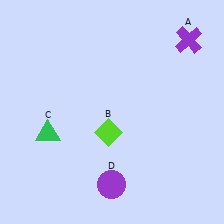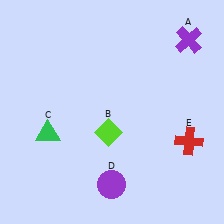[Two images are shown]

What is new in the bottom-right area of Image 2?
A red cross (E) was added in the bottom-right area of Image 2.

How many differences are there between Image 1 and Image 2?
There is 1 difference between the two images.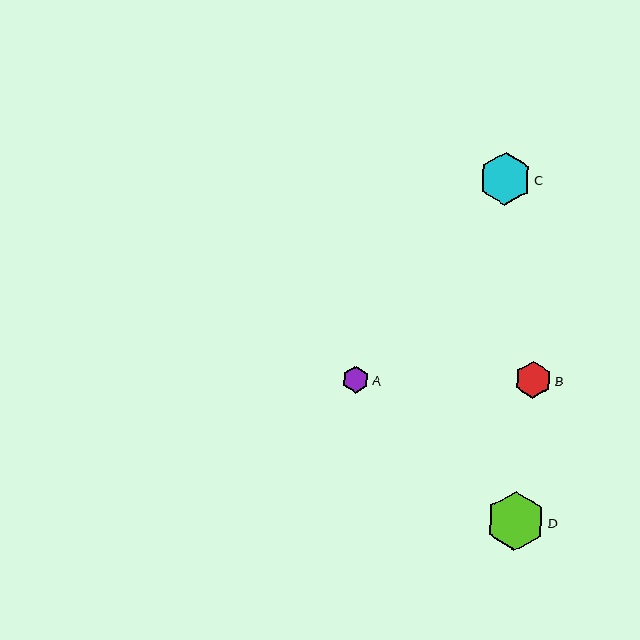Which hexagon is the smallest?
Hexagon A is the smallest with a size of approximately 27 pixels.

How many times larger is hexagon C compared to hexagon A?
Hexagon C is approximately 2.0 times the size of hexagon A.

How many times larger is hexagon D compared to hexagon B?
Hexagon D is approximately 1.6 times the size of hexagon B.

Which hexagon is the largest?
Hexagon D is the largest with a size of approximately 59 pixels.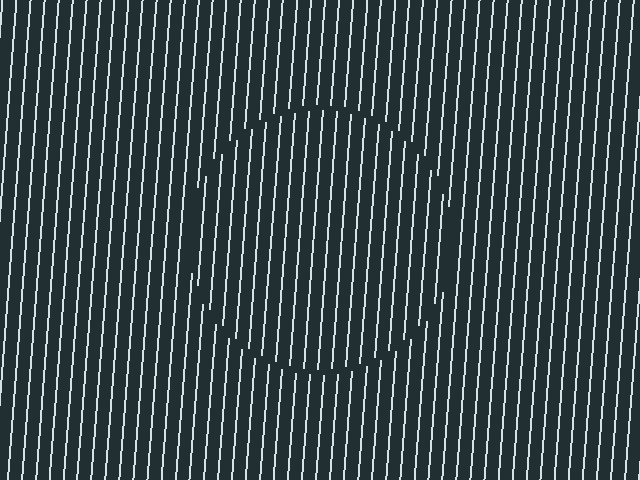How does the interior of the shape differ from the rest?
The interior of the shape contains the same grating, shifted by half a period — the contour is defined by the phase discontinuity where line-ends from the inner and outer gratings abut.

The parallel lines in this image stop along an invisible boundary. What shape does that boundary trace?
An illusory circle. The interior of the shape contains the same grating, shifted by half a period — the contour is defined by the phase discontinuity where line-ends from the inner and outer gratings abut.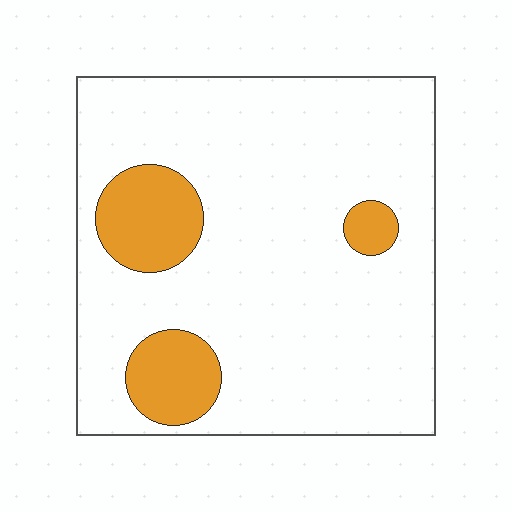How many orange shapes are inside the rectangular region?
3.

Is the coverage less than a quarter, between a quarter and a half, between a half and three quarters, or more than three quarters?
Less than a quarter.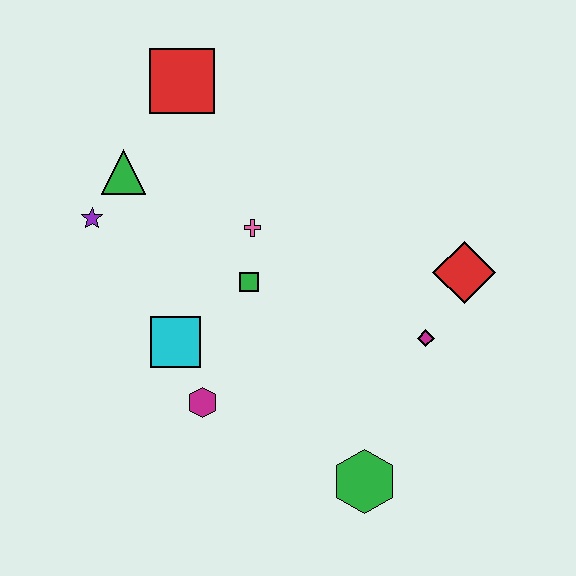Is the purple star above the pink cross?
Yes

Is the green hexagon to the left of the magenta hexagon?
No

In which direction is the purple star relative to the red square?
The purple star is below the red square.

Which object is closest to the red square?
The green triangle is closest to the red square.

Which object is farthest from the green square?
The green hexagon is farthest from the green square.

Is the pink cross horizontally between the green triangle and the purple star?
No